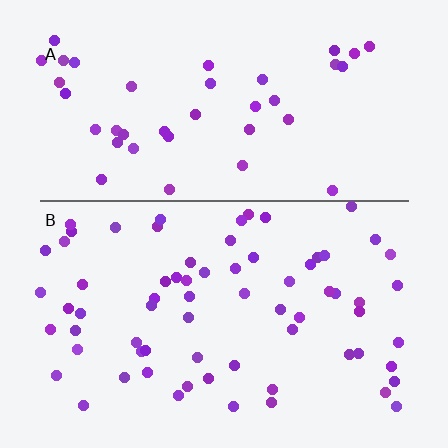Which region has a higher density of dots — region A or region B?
B (the bottom).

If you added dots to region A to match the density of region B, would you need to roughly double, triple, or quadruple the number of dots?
Approximately double.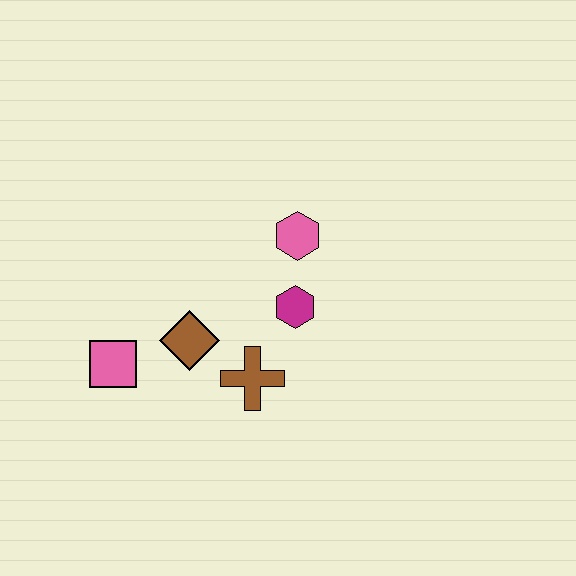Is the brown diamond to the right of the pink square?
Yes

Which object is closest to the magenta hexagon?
The pink hexagon is closest to the magenta hexagon.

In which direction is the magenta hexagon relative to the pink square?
The magenta hexagon is to the right of the pink square.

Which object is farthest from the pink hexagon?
The pink square is farthest from the pink hexagon.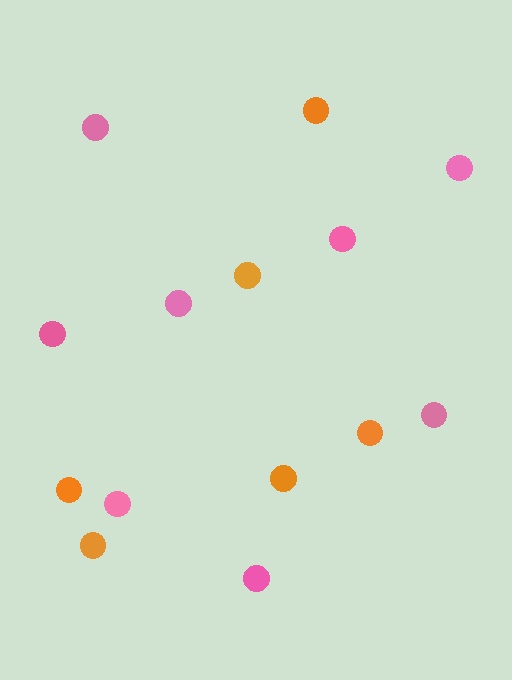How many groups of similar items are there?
There are 2 groups: one group of pink circles (8) and one group of orange circles (6).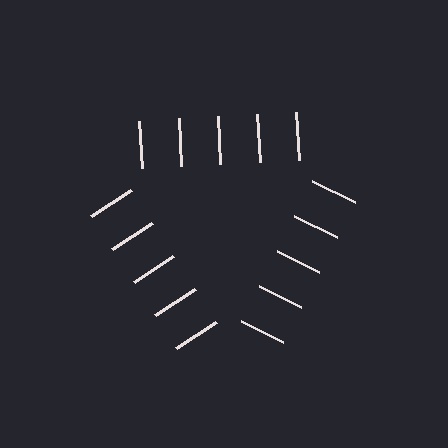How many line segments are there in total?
15 — 5 along each of the 3 edges.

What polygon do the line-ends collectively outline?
An illusory triangle — the line segments terminate on its edges but no continuous stroke is drawn.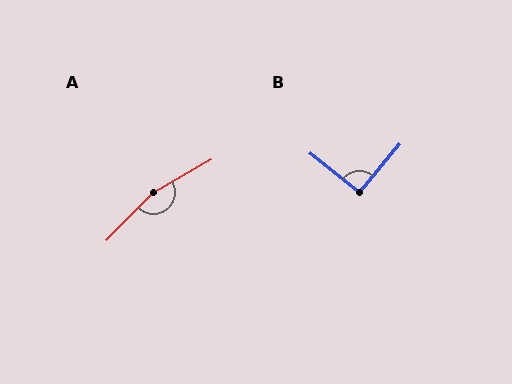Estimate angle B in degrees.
Approximately 91 degrees.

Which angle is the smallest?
B, at approximately 91 degrees.